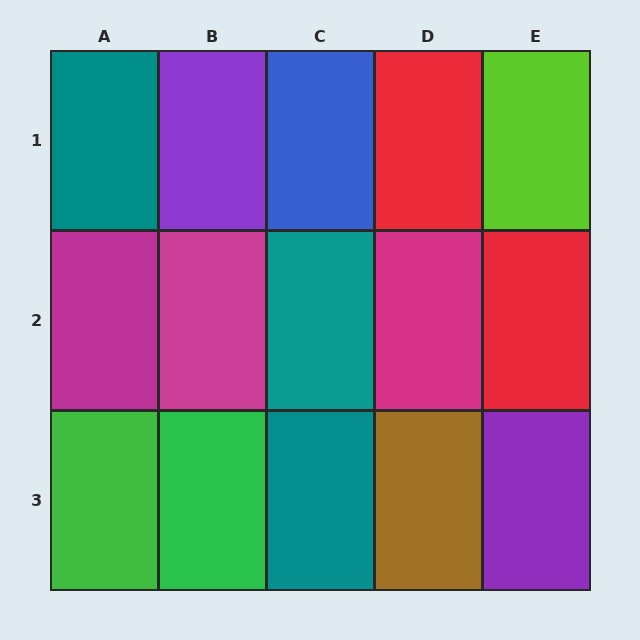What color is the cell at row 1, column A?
Teal.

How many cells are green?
2 cells are green.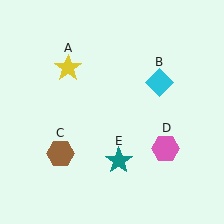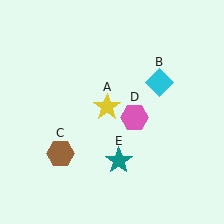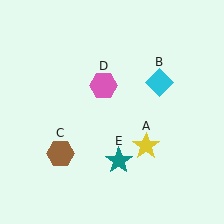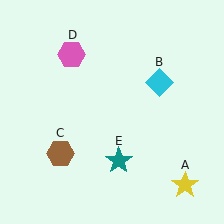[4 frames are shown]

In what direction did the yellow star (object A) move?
The yellow star (object A) moved down and to the right.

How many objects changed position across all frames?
2 objects changed position: yellow star (object A), pink hexagon (object D).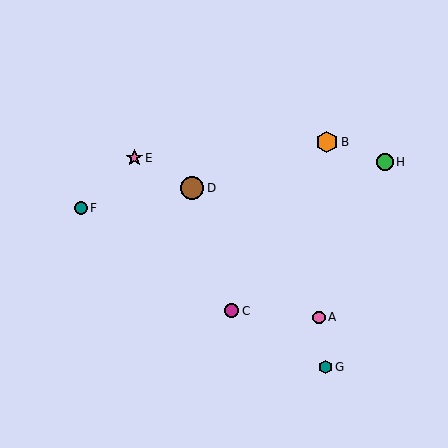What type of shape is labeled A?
Shape A is a pink circle.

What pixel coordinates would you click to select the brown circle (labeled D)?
Click at (192, 188) to select the brown circle D.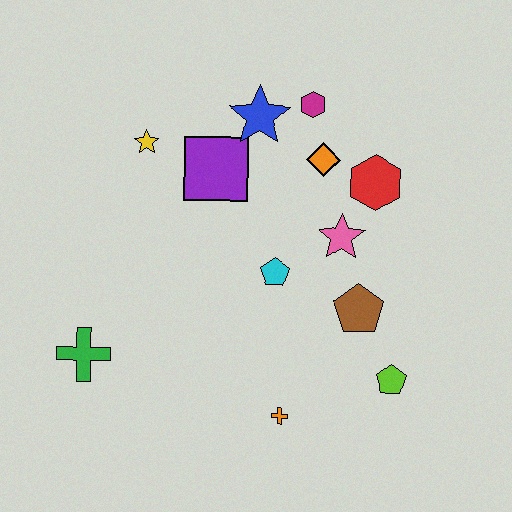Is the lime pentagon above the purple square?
No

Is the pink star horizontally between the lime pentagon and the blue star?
Yes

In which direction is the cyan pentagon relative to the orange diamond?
The cyan pentagon is below the orange diamond.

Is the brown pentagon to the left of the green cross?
No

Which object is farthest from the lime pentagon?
The yellow star is farthest from the lime pentagon.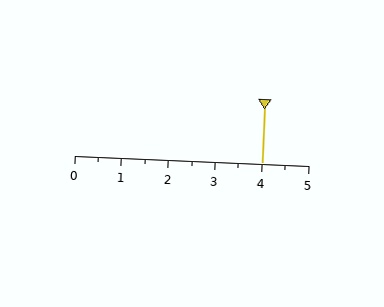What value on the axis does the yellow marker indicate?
The marker indicates approximately 4.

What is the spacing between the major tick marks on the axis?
The major ticks are spaced 1 apart.